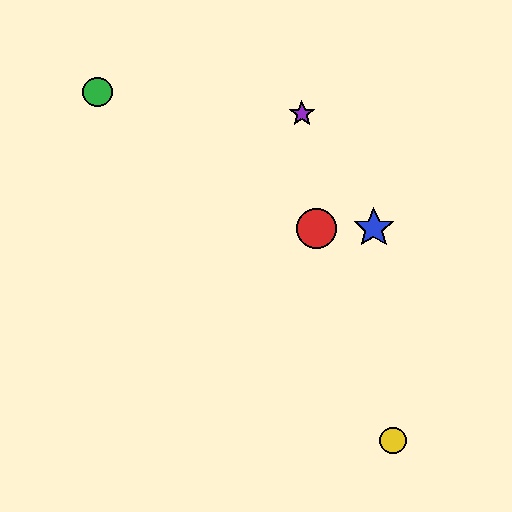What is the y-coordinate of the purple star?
The purple star is at y≈114.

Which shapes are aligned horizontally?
The red circle, the blue star are aligned horizontally.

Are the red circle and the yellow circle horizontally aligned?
No, the red circle is at y≈228 and the yellow circle is at y≈441.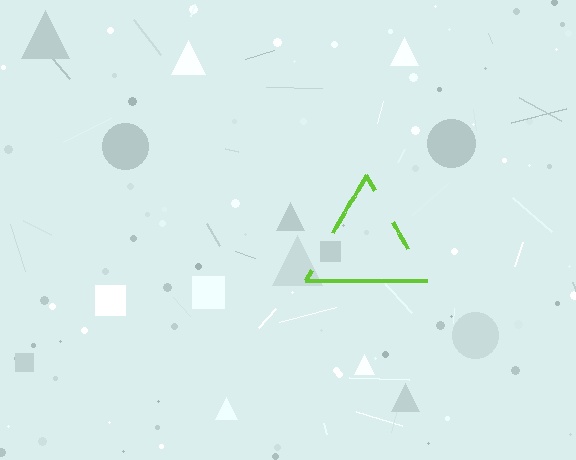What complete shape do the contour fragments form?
The contour fragments form a triangle.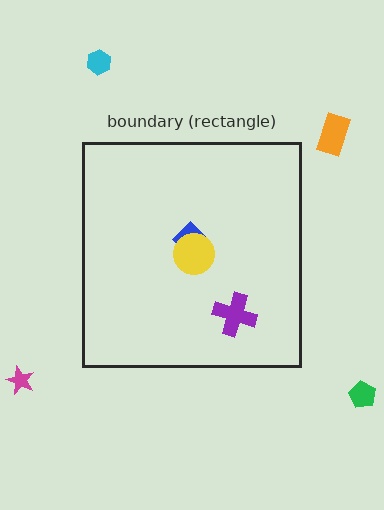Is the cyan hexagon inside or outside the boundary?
Outside.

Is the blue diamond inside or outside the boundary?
Inside.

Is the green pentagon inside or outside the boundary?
Outside.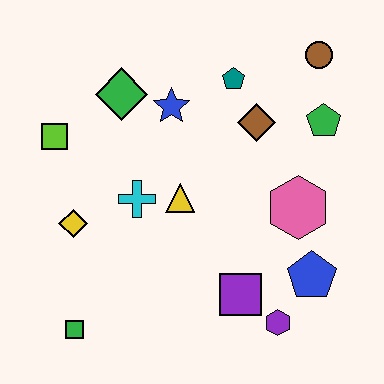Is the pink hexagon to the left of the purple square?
No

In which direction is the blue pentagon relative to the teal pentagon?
The blue pentagon is below the teal pentagon.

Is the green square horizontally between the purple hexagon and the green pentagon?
No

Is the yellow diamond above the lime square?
No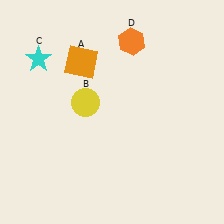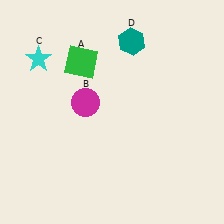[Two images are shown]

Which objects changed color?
A changed from orange to green. B changed from yellow to magenta. D changed from orange to teal.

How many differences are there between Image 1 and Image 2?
There are 3 differences between the two images.